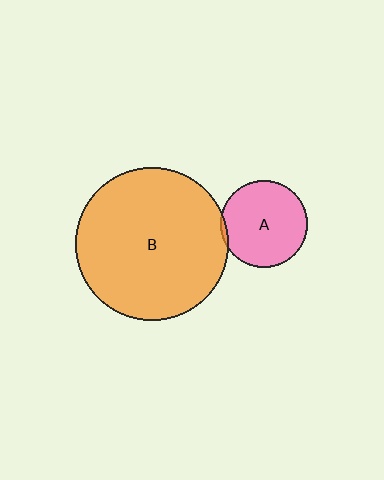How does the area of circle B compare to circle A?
Approximately 3.1 times.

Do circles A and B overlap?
Yes.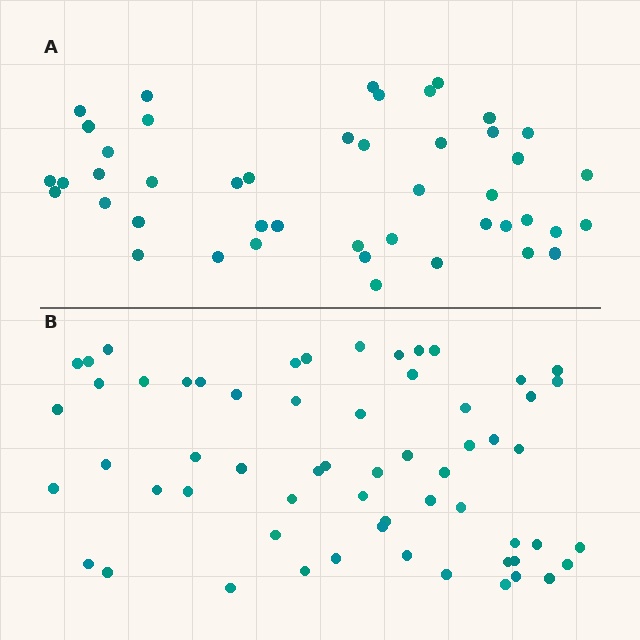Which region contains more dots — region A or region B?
Region B (the bottom region) has more dots.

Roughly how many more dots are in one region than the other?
Region B has approximately 15 more dots than region A.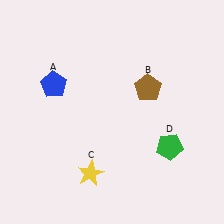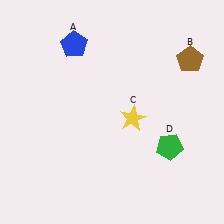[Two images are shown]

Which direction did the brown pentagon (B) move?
The brown pentagon (B) moved right.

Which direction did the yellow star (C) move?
The yellow star (C) moved up.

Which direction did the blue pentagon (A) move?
The blue pentagon (A) moved up.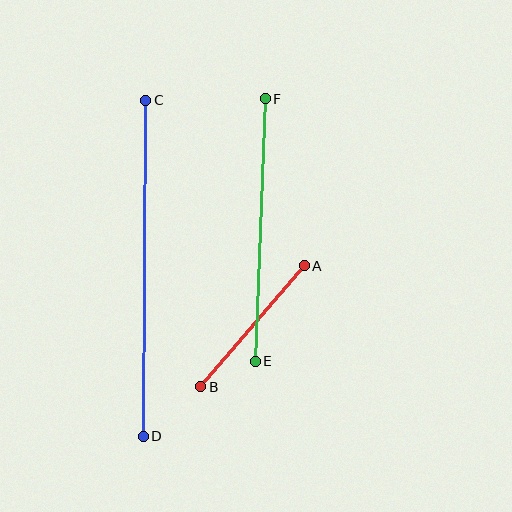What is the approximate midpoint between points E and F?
The midpoint is at approximately (260, 230) pixels.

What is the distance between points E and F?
The distance is approximately 262 pixels.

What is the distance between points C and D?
The distance is approximately 336 pixels.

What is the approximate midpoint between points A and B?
The midpoint is at approximately (252, 326) pixels.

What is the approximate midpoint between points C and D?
The midpoint is at approximately (144, 268) pixels.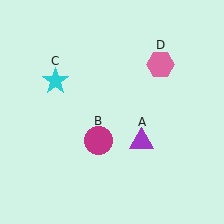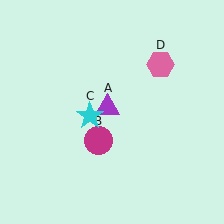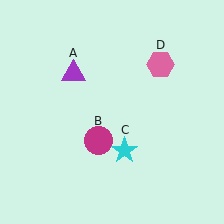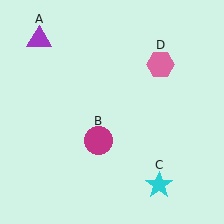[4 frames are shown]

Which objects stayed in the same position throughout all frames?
Magenta circle (object B) and pink hexagon (object D) remained stationary.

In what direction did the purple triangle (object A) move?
The purple triangle (object A) moved up and to the left.